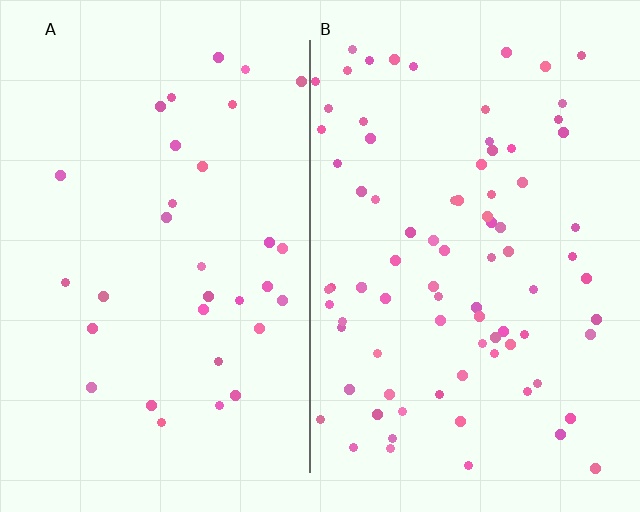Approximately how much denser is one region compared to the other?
Approximately 2.6× — region B over region A.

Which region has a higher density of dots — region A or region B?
B (the right).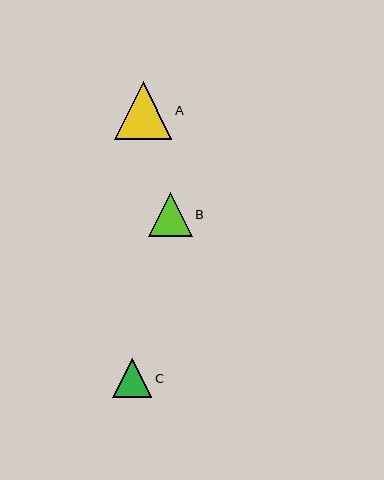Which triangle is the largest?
Triangle A is the largest with a size of approximately 57 pixels.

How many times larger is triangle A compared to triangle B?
Triangle A is approximately 1.3 times the size of triangle B.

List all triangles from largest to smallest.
From largest to smallest: A, B, C.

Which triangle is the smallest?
Triangle C is the smallest with a size of approximately 40 pixels.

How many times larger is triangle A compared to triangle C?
Triangle A is approximately 1.5 times the size of triangle C.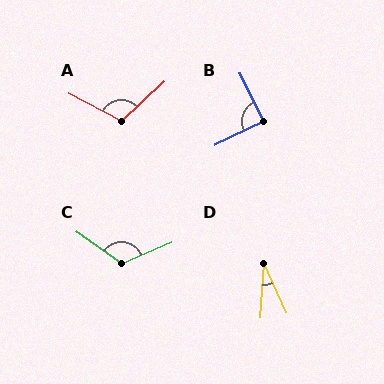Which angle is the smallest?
D, at approximately 28 degrees.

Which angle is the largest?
C, at approximately 122 degrees.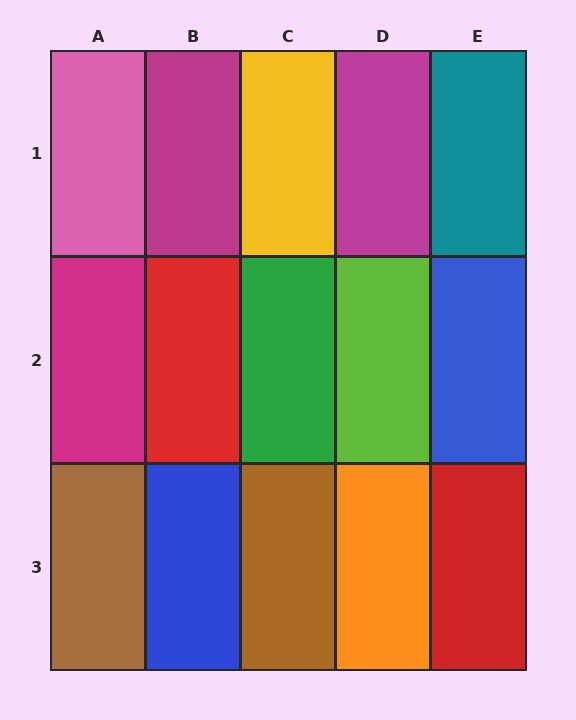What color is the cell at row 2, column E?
Blue.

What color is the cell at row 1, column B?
Magenta.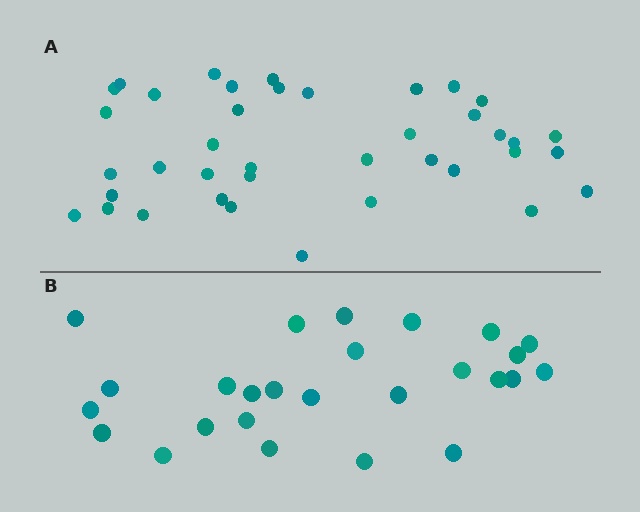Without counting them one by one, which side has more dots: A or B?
Region A (the top region) has more dots.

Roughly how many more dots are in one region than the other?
Region A has approximately 15 more dots than region B.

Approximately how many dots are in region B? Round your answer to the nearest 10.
About 30 dots. (The exact count is 26, which rounds to 30.)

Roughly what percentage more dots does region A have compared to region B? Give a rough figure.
About 50% more.